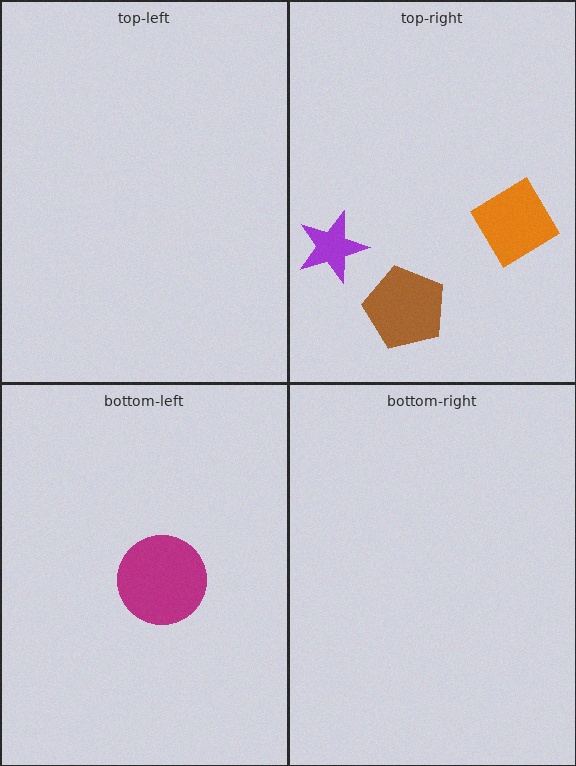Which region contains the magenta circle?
The bottom-left region.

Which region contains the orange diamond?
The top-right region.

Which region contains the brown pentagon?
The top-right region.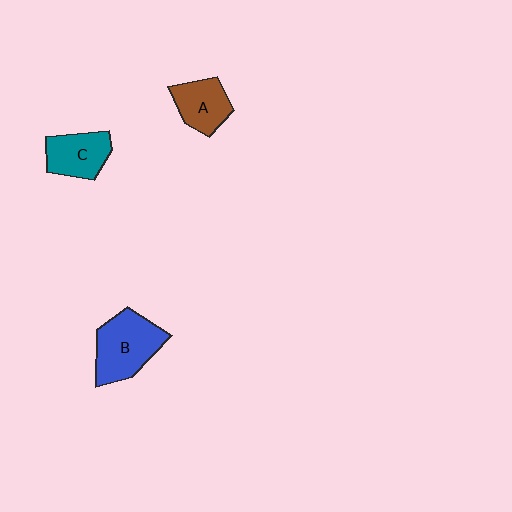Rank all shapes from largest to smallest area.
From largest to smallest: B (blue), C (teal), A (brown).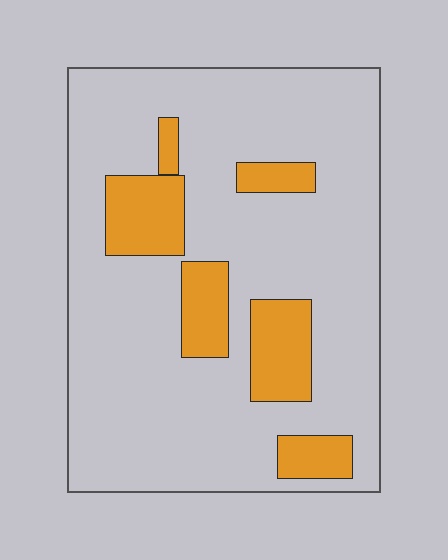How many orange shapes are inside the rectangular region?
6.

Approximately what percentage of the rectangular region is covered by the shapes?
Approximately 20%.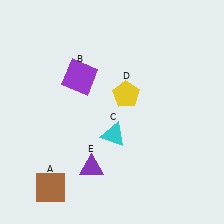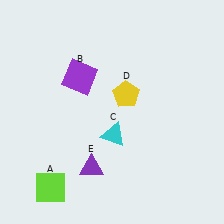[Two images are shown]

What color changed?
The square (A) changed from brown in Image 1 to lime in Image 2.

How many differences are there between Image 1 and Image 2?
There is 1 difference between the two images.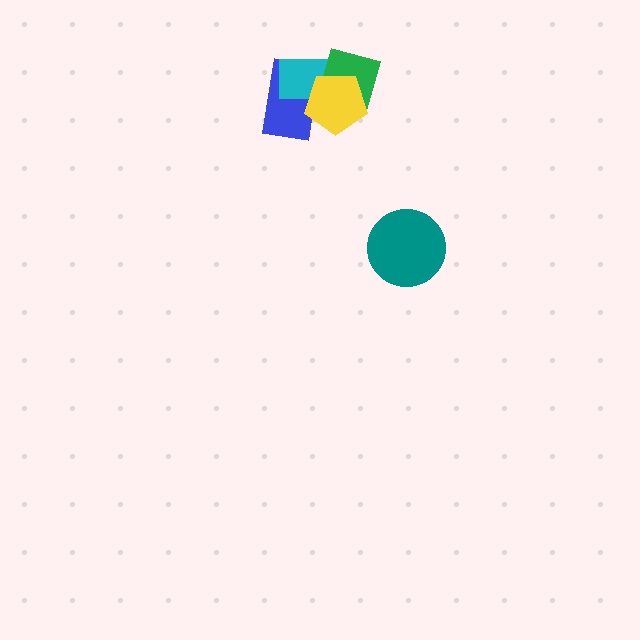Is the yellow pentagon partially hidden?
No, no other shape covers it.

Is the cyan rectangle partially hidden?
Yes, it is partially covered by another shape.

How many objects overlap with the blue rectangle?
3 objects overlap with the blue rectangle.